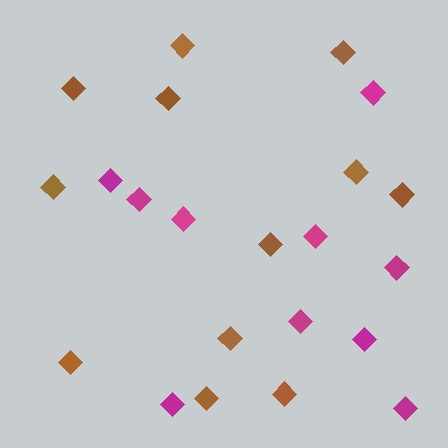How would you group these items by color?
There are 2 groups: one group of magenta diamonds (10) and one group of brown diamonds (12).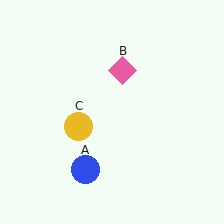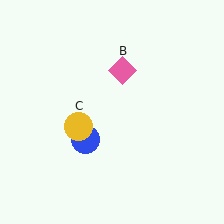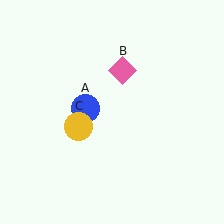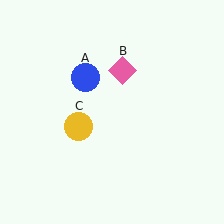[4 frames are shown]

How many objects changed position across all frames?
1 object changed position: blue circle (object A).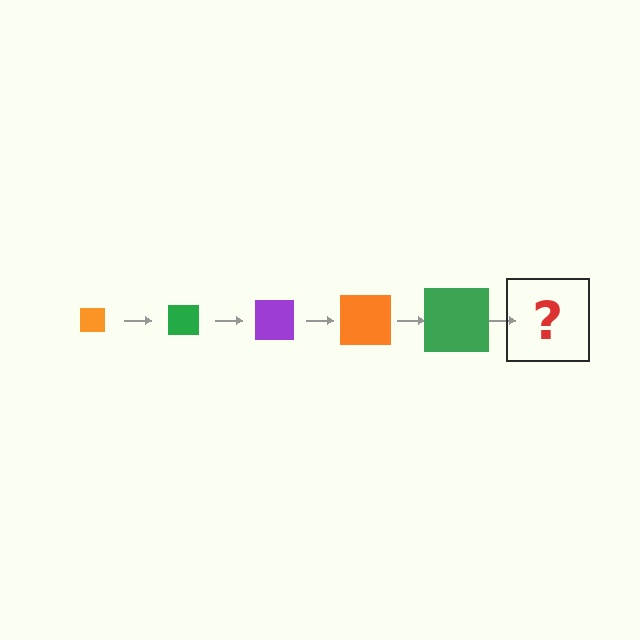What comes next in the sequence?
The next element should be a purple square, larger than the previous one.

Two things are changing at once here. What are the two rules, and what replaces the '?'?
The two rules are that the square grows larger each step and the color cycles through orange, green, and purple. The '?' should be a purple square, larger than the previous one.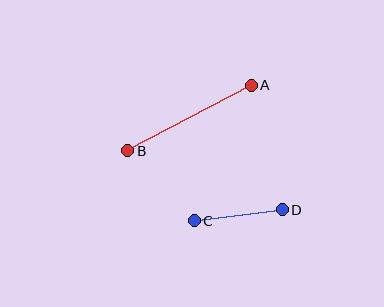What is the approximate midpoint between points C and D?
The midpoint is at approximately (238, 215) pixels.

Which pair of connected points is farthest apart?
Points A and B are farthest apart.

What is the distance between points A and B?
The distance is approximately 140 pixels.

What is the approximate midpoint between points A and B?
The midpoint is at approximately (189, 118) pixels.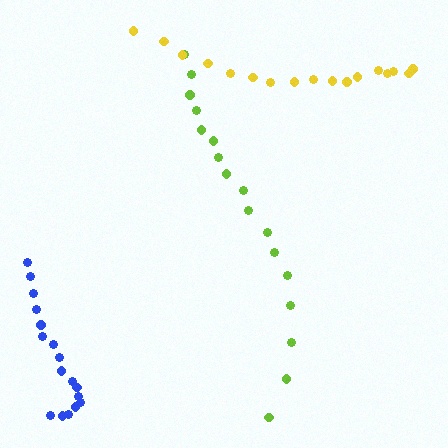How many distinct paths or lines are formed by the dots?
There are 3 distinct paths.